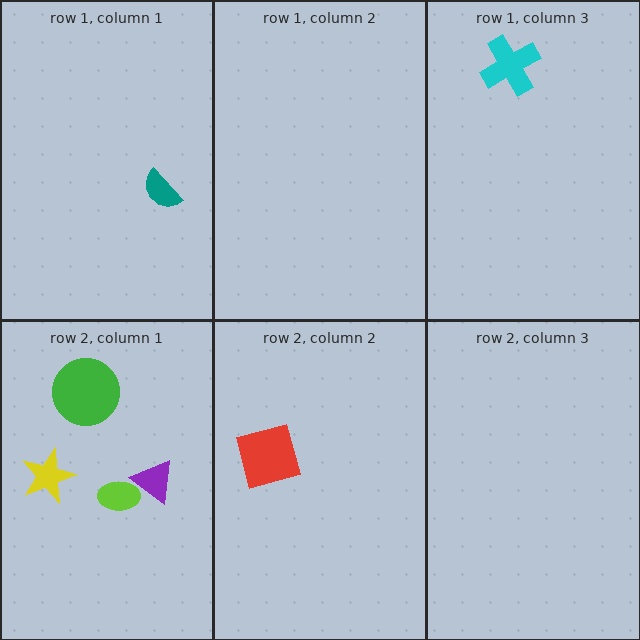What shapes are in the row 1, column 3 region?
The cyan cross.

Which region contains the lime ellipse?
The row 2, column 1 region.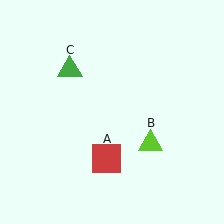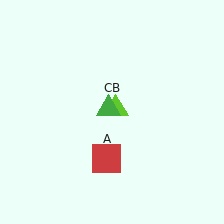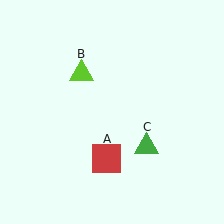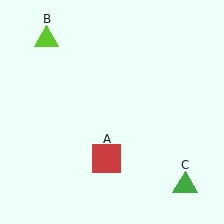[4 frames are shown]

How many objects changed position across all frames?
2 objects changed position: lime triangle (object B), green triangle (object C).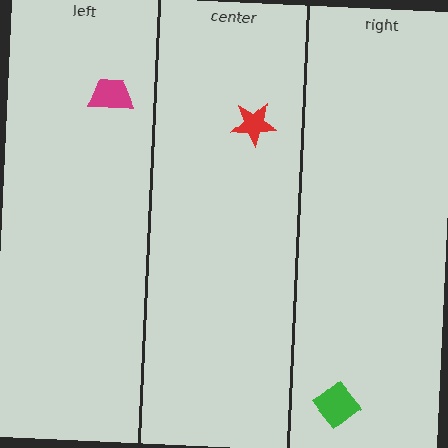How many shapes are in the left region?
1.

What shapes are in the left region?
The magenta trapezoid.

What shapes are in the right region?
The green diamond.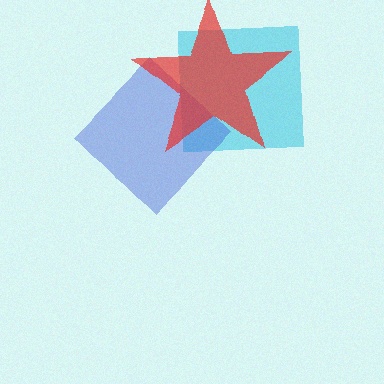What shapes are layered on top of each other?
The layered shapes are: a cyan square, a blue diamond, a red star.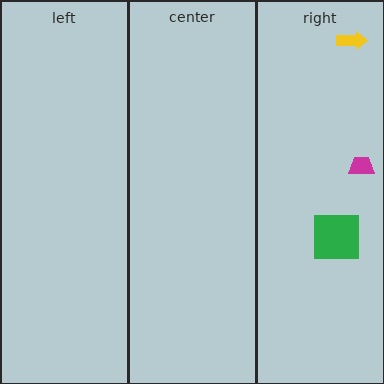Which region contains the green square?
The right region.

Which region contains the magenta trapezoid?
The right region.